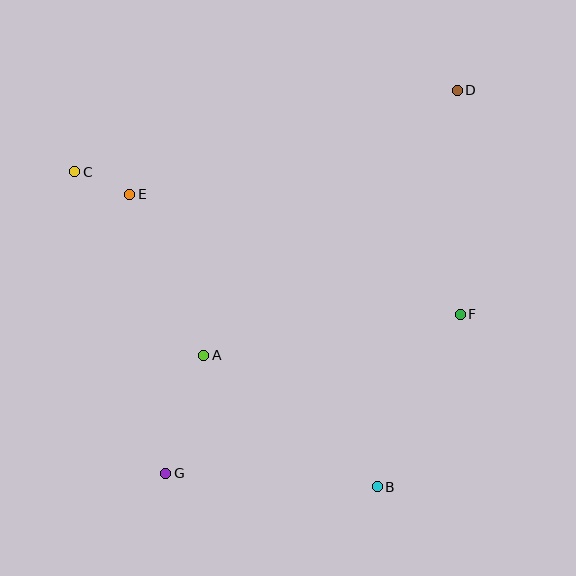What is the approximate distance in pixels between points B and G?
The distance between B and G is approximately 212 pixels.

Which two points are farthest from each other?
Points D and G are farthest from each other.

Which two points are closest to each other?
Points C and E are closest to each other.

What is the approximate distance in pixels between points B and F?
The distance between B and F is approximately 192 pixels.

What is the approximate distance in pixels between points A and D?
The distance between A and D is approximately 367 pixels.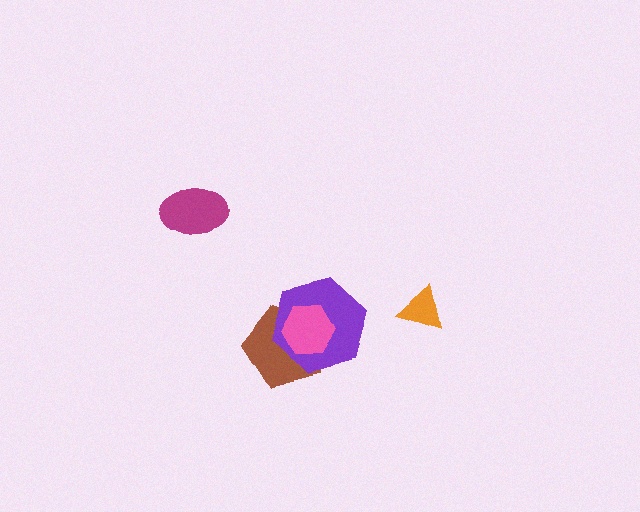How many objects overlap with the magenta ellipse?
0 objects overlap with the magenta ellipse.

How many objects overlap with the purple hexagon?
2 objects overlap with the purple hexagon.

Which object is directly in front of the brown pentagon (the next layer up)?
The purple hexagon is directly in front of the brown pentagon.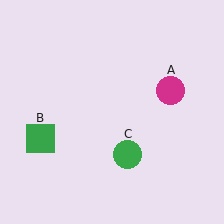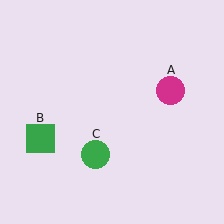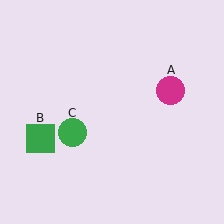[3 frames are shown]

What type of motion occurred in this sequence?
The green circle (object C) rotated clockwise around the center of the scene.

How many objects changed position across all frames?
1 object changed position: green circle (object C).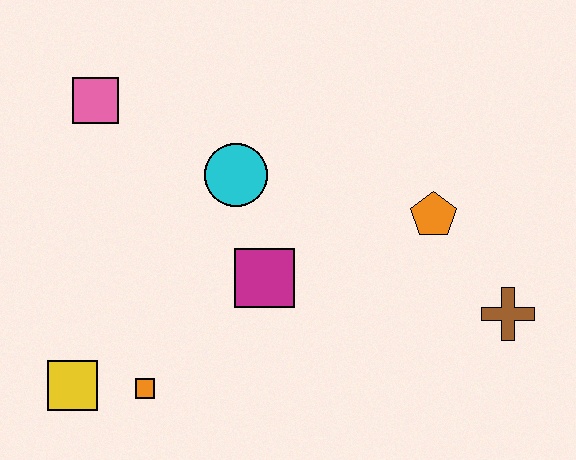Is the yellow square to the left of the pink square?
Yes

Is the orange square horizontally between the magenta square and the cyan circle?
No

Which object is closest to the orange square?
The yellow square is closest to the orange square.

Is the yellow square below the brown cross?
Yes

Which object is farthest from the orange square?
The brown cross is farthest from the orange square.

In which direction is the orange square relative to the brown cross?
The orange square is to the left of the brown cross.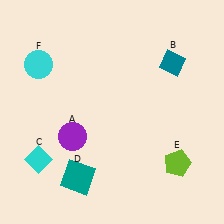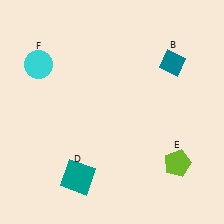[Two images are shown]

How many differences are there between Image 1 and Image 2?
There are 2 differences between the two images.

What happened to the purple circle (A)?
The purple circle (A) was removed in Image 2. It was in the bottom-left area of Image 1.